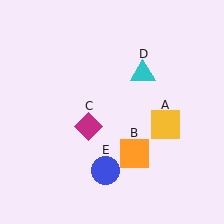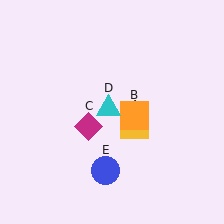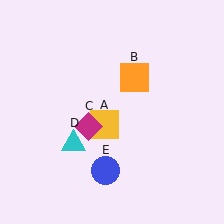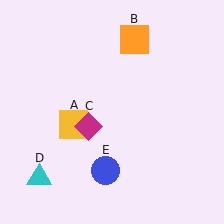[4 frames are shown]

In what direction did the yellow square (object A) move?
The yellow square (object A) moved left.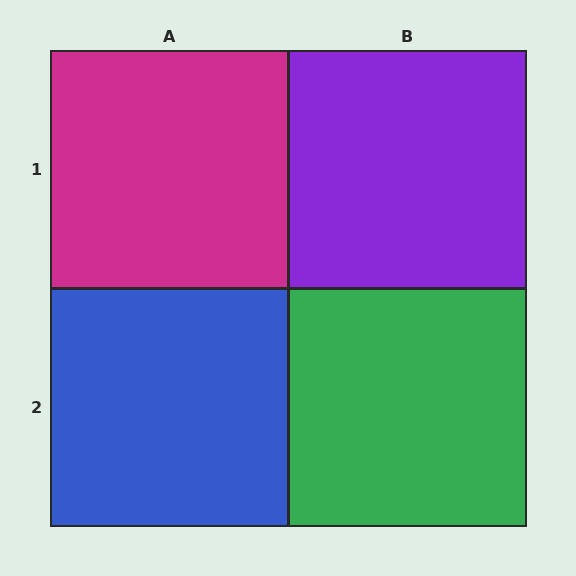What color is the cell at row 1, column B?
Purple.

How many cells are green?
1 cell is green.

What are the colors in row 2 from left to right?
Blue, green.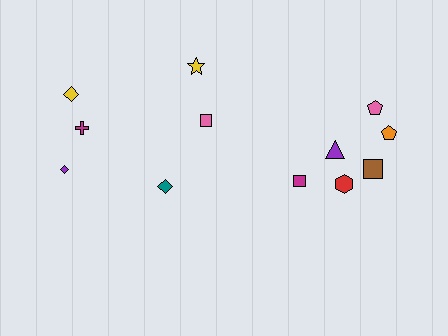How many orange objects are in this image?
There is 1 orange object.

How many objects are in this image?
There are 12 objects.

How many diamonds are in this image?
There are 3 diamonds.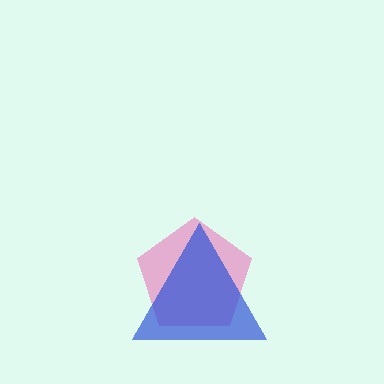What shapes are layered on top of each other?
The layered shapes are: a pink pentagon, a blue triangle.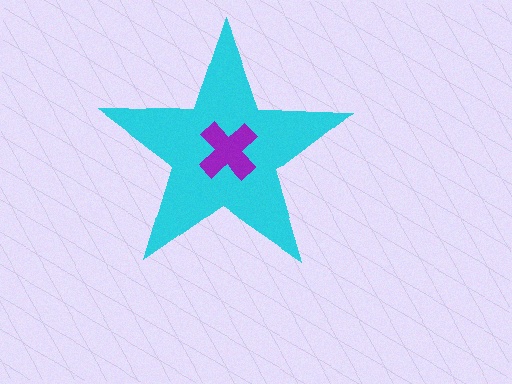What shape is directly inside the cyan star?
The purple cross.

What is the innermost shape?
The purple cross.